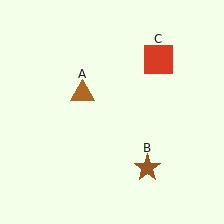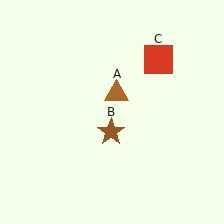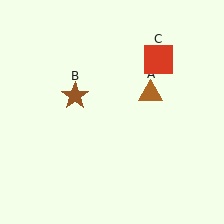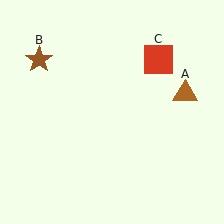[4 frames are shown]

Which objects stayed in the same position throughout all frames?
Red square (object C) remained stationary.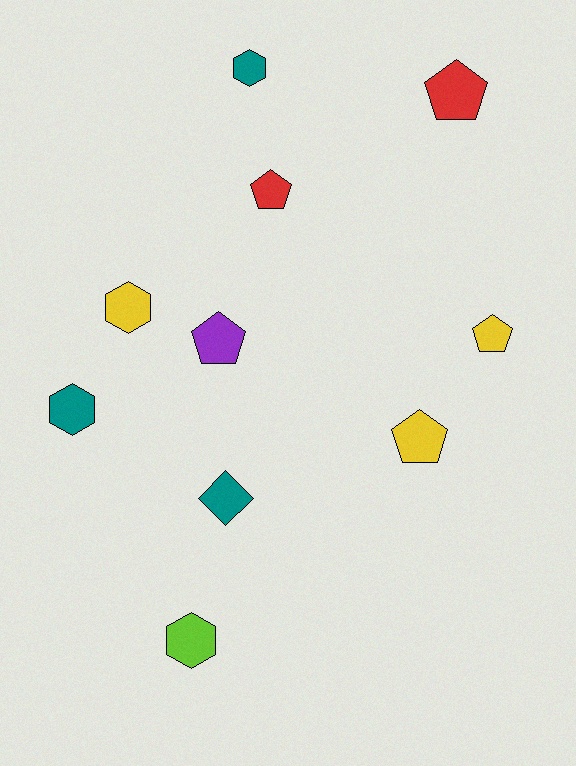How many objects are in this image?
There are 10 objects.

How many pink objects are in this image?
There are no pink objects.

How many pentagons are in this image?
There are 5 pentagons.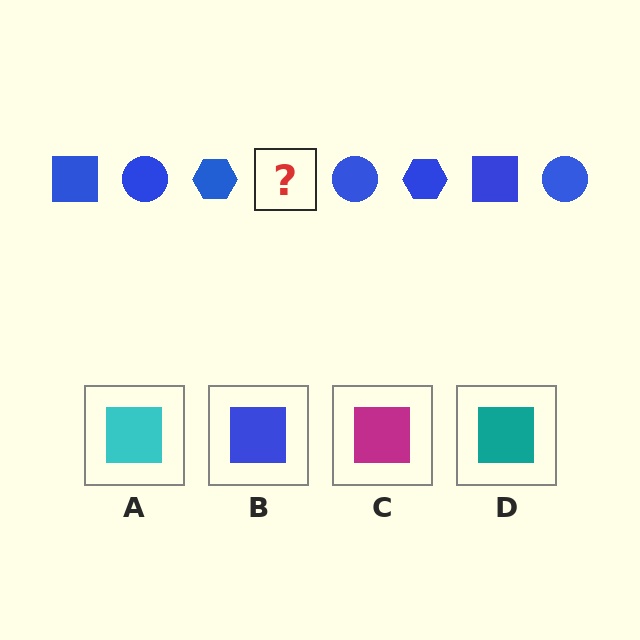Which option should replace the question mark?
Option B.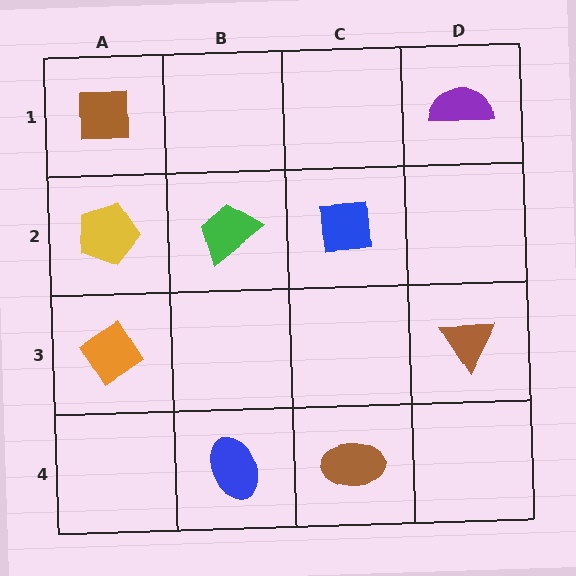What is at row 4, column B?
A blue ellipse.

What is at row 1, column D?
A purple semicircle.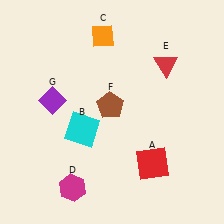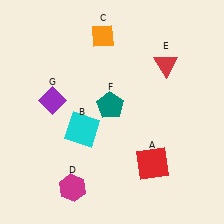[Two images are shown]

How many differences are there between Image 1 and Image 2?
There is 1 difference between the two images.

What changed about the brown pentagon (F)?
In Image 1, F is brown. In Image 2, it changed to teal.